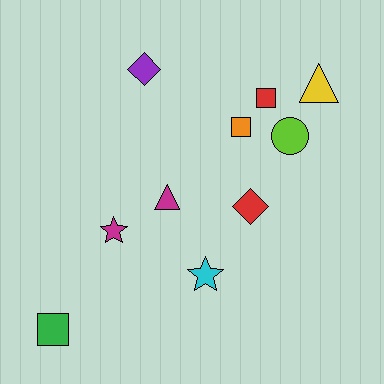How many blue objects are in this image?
There are no blue objects.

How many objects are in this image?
There are 10 objects.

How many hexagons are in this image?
There are no hexagons.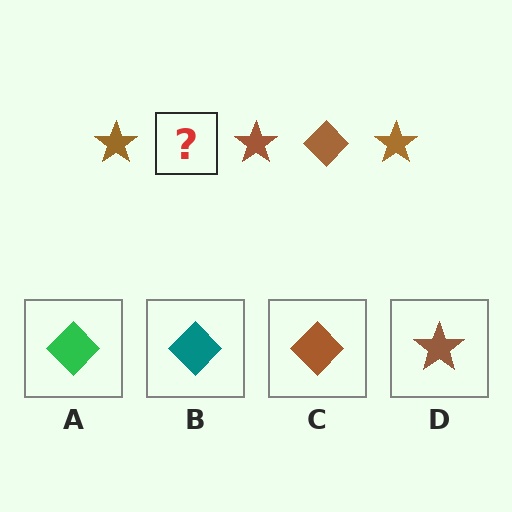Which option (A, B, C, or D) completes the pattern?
C.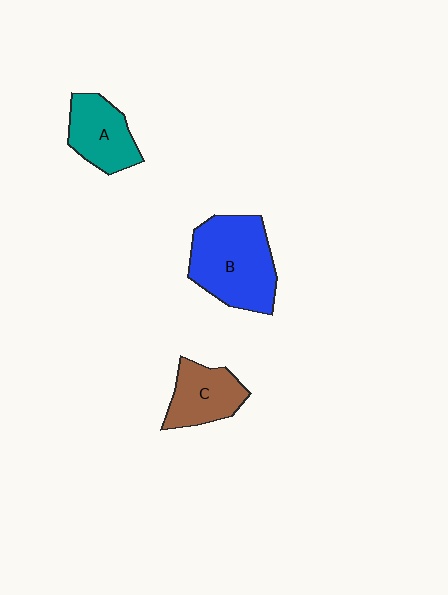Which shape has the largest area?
Shape B (blue).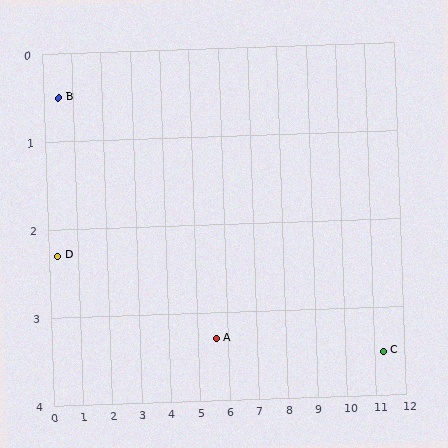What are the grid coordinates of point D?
Point D is at approximately (0.3, 2.3).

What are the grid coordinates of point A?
Point A is at approximately (5.6, 3.3).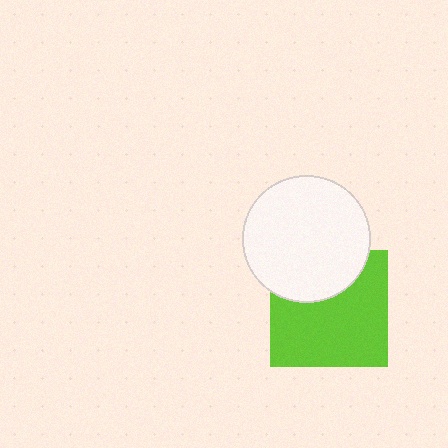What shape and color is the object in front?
The object in front is a white circle.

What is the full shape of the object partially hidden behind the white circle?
The partially hidden object is a lime square.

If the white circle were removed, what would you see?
You would see the complete lime square.